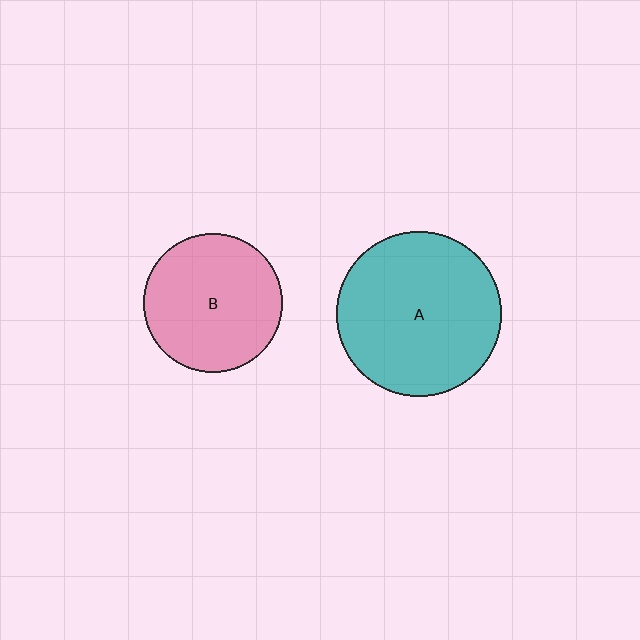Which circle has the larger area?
Circle A (teal).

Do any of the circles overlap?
No, none of the circles overlap.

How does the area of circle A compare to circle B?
Approximately 1.4 times.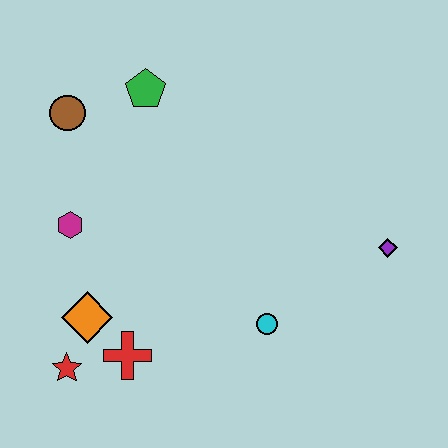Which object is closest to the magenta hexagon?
The orange diamond is closest to the magenta hexagon.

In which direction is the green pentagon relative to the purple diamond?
The green pentagon is to the left of the purple diamond.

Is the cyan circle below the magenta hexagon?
Yes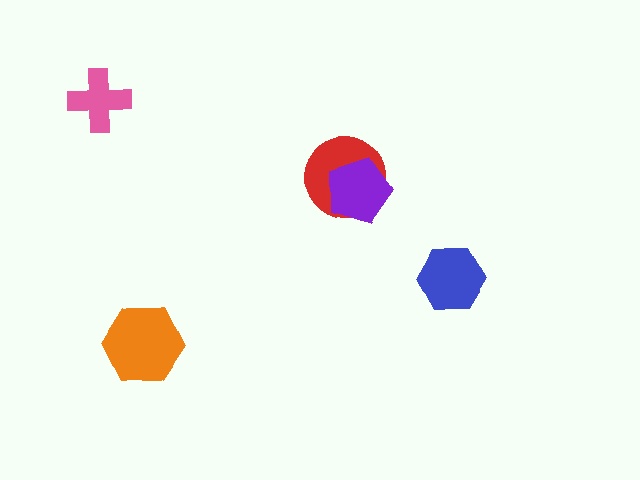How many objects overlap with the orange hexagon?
0 objects overlap with the orange hexagon.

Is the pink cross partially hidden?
No, no other shape covers it.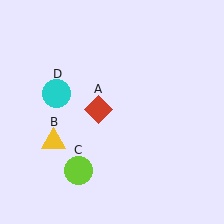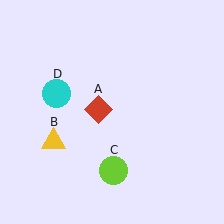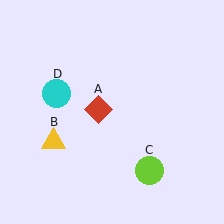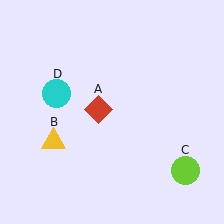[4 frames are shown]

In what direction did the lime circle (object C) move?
The lime circle (object C) moved right.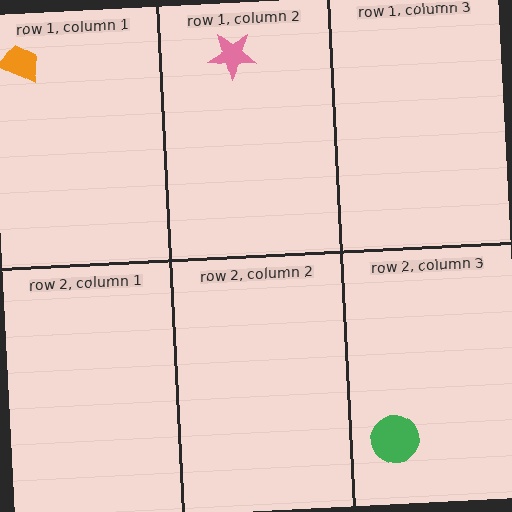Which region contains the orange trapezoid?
The row 1, column 1 region.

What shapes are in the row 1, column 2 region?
The pink star.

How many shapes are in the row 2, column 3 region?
1.